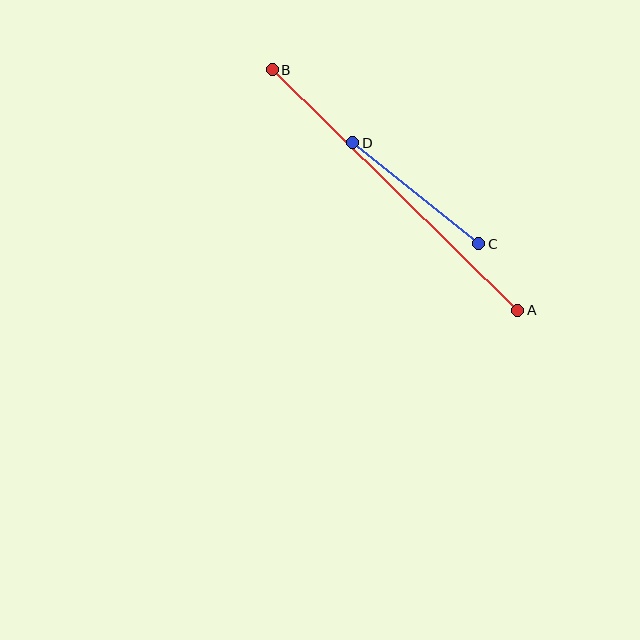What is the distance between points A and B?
The distance is approximately 343 pixels.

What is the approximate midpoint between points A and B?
The midpoint is at approximately (395, 190) pixels.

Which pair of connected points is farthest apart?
Points A and B are farthest apart.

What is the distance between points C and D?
The distance is approximately 162 pixels.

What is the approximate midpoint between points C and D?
The midpoint is at approximately (416, 193) pixels.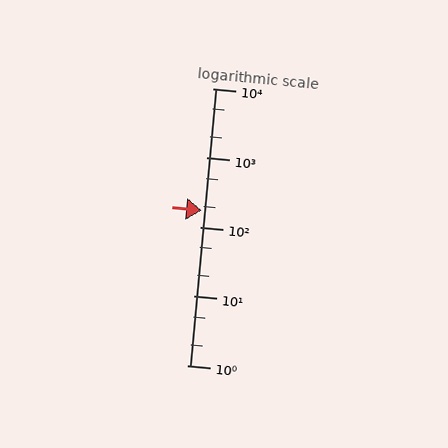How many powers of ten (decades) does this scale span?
The scale spans 4 decades, from 1 to 10000.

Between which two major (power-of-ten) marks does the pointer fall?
The pointer is between 100 and 1000.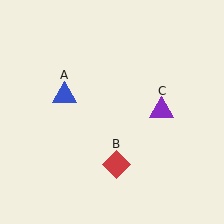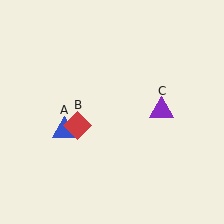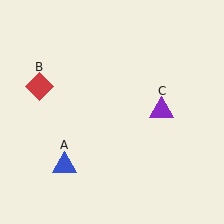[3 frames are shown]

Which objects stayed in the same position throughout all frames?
Purple triangle (object C) remained stationary.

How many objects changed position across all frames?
2 objects changed position: blue triangle (object A), red diamond (object B).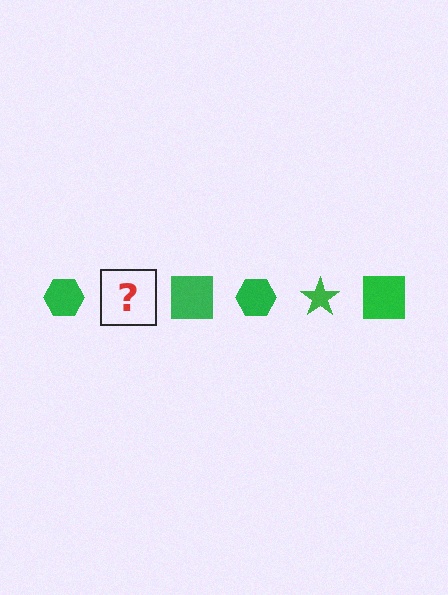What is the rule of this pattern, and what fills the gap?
The rule is that the pattern cycles through hexagon, star, square shapes in green. The gap should be filled with a green star.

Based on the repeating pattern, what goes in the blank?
The blank should be a green star.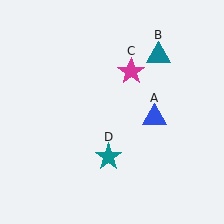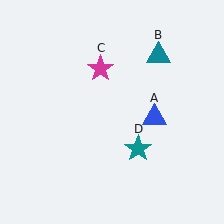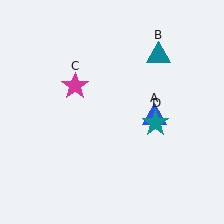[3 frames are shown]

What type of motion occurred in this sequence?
The magenta star (object C), teal star (object D) rotated counterclockwise around the center of the scene.